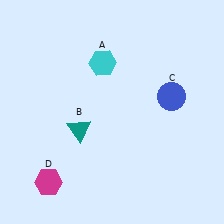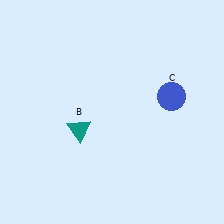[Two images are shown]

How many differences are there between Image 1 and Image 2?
There are 2 differences between the two images.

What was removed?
The cyan hexagon (A), the magenta hexagon (D) were removed in Image 2.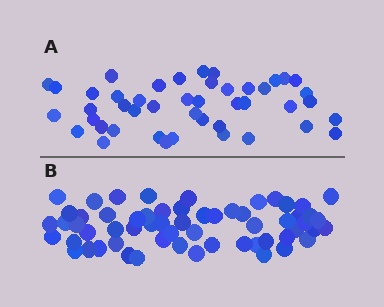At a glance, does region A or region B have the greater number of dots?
Region B (the bottom region) has more dots.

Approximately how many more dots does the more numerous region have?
Region B has approximately 15 more dots than region A.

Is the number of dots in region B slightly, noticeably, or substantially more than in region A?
Region B has noticeably more, but not dramatically so. The ratio is roughly 1.3 to 1.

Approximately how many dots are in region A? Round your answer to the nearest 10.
About 40 dots. (The exact count is 45, which rounds to 40.)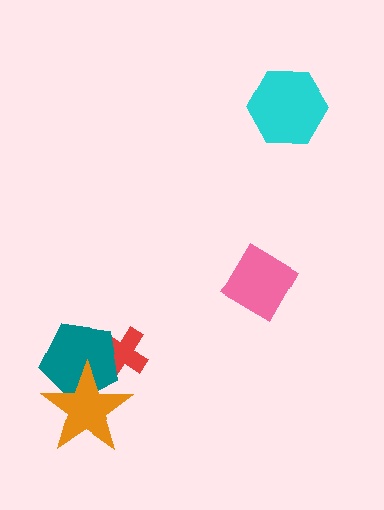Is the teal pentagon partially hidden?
Yes, it is partially covered by another shape.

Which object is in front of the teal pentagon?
The orange star is in front of the teal pentagon.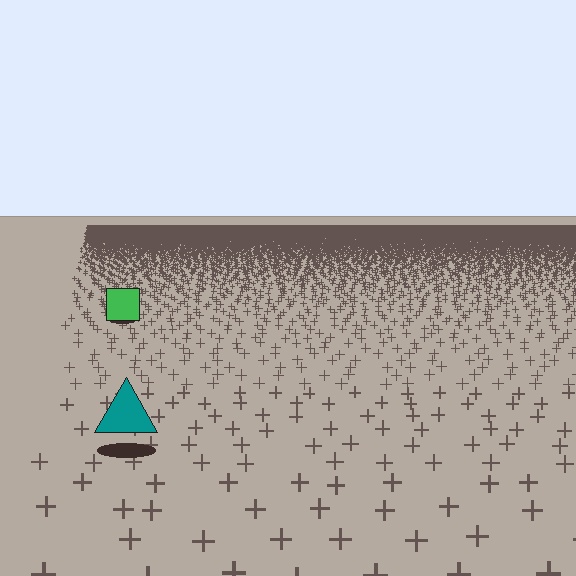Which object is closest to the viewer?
The teal triangle is closest. The texture marks near it are larger and more spread out.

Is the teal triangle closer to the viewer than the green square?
Yes. The teal triangle is closer — you can tell from the texture gradient: the ground texture is coarser near it.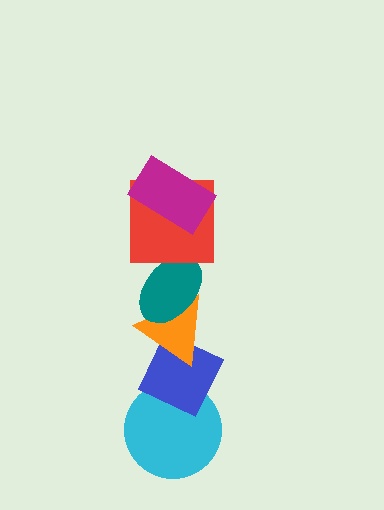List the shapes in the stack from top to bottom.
From top to bottom: the magenta rectangle, the red square, the teal ellipse, the orange triangle, the blue diamond, the cyan circle.